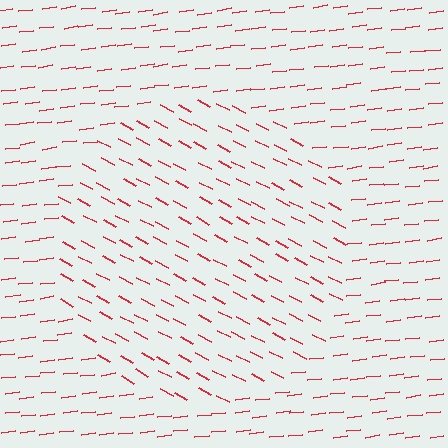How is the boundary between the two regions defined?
The boundary is defined purely by a change in line orientation (approximately 35 degrees difference). All lines are the same color and thickness.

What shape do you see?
I see a circle.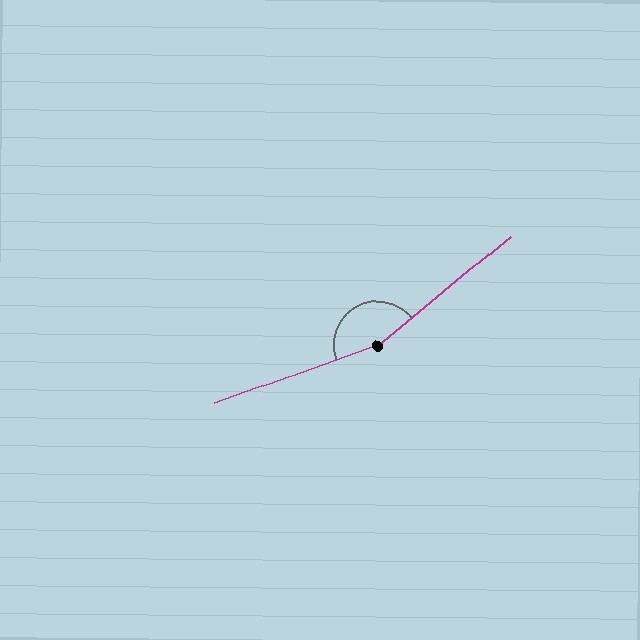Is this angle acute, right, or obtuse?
It is obtuse.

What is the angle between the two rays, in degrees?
Approximately 160 degrees.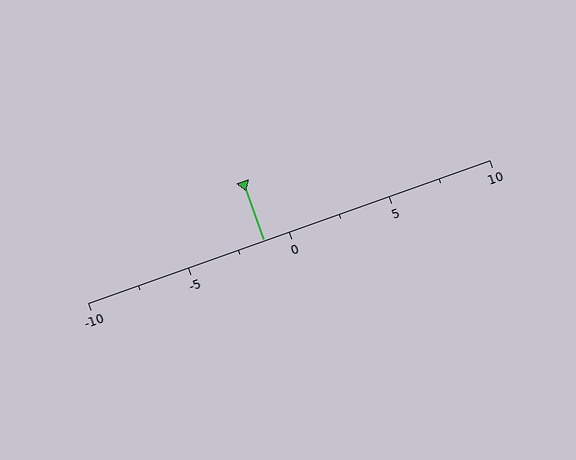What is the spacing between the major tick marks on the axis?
The major ticks are spaced 5 apart.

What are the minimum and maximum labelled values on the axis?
The axis runs from -10 to 10.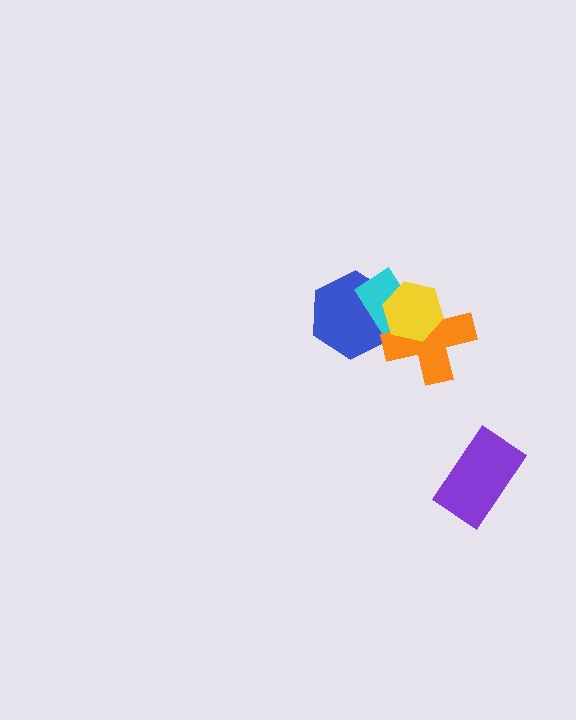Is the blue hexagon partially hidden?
Yes, it is partially covered by another shape.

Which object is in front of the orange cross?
The yellow hexagon is in front of the orange cross.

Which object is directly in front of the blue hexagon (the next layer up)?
The cyan rectangle is directly in front of the blue hexagon.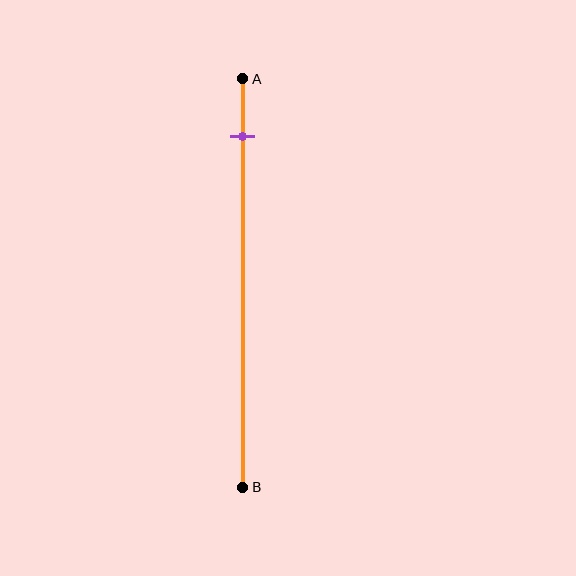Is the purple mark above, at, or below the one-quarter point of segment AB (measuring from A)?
The purple mark is above the one-quarter point of segment AB.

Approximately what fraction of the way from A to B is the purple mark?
The purple mark is approximately 15% of the way from A to B.